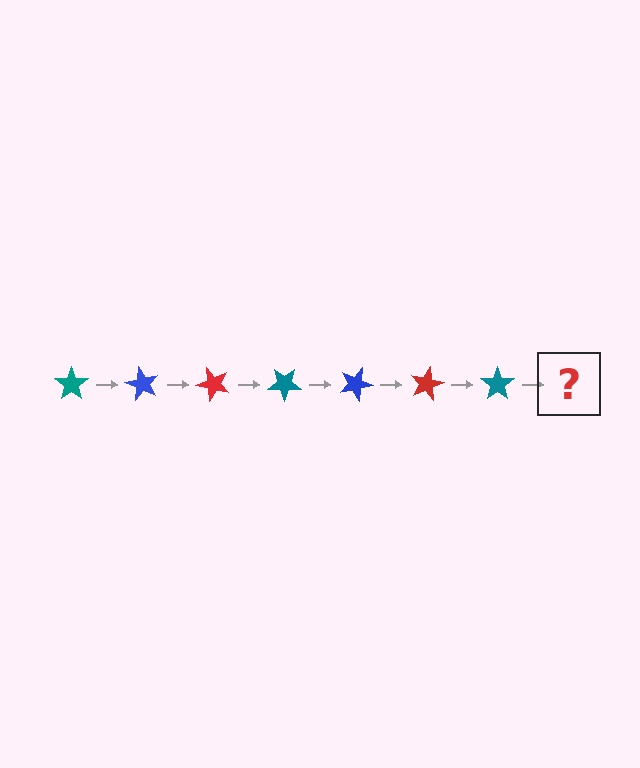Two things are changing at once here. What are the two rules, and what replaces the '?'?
The two rules are that it rotates 60 degrees each step and the color cycles through teal, blue, and red. The '?' should be a blue star, rotated 420 degrees from the start.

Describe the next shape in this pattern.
It should be a blue star, rotated 420 degrees from the start.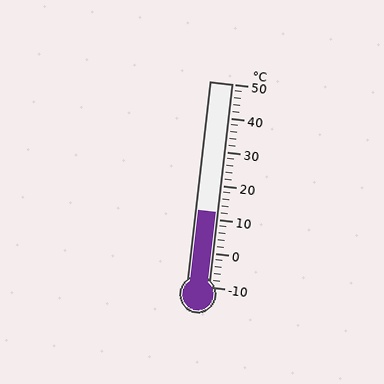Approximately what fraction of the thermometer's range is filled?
The thermometer is filled to approximately 35% of its range.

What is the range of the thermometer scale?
The thermometer scale ranges from -10°C to 50°C.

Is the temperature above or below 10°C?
The temperature is above 10°C.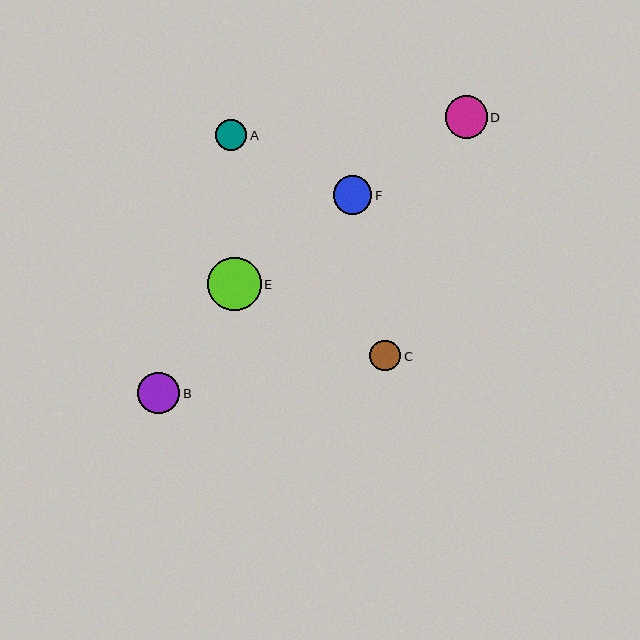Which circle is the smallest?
Circle C is the smallest with a size of approximately 31 pixels.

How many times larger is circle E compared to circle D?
Circle E is approximately 1.3 times the size of circle D.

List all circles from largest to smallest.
From largest to smallest: E, D, B, F, A, C.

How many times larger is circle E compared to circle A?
Circle E is approximately 1.7 times the size of circle A.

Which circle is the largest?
Circle E is the largest with a size of approximately 53 pixels.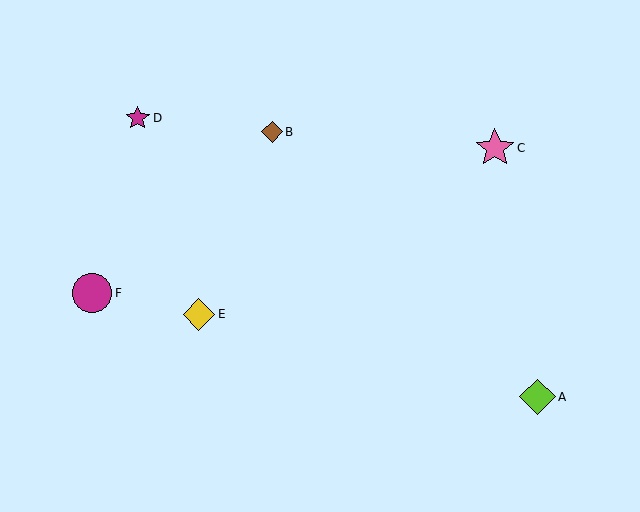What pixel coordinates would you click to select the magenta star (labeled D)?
Click at (138, 118) to select the magenta star D.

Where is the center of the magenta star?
The center of the magenta star is at (138, 118).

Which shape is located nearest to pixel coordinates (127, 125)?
The magenta star (labeled D) at (138, 118) is nearest to that location.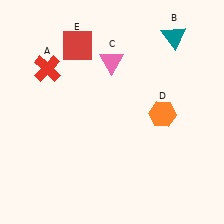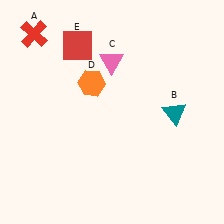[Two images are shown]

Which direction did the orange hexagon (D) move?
The orange hexagon (D) moved left.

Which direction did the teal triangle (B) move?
The teal triangle (B) moved down.